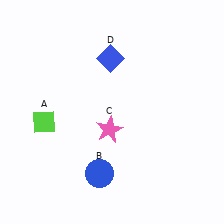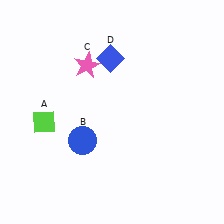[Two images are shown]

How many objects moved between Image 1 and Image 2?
2 objects moved between the two images.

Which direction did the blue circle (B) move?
The blue circle (B) moved up.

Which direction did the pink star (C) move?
The pink star (C) moved up.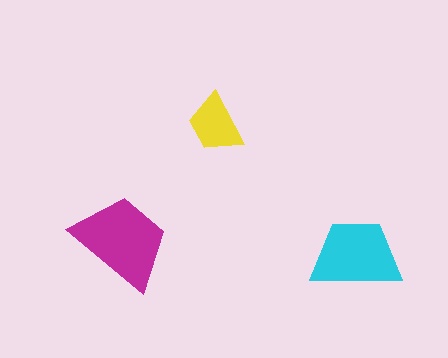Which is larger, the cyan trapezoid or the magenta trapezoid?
The magenta one.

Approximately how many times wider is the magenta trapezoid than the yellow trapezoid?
About 1.5 times wider.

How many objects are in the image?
There are 3 objects in the image.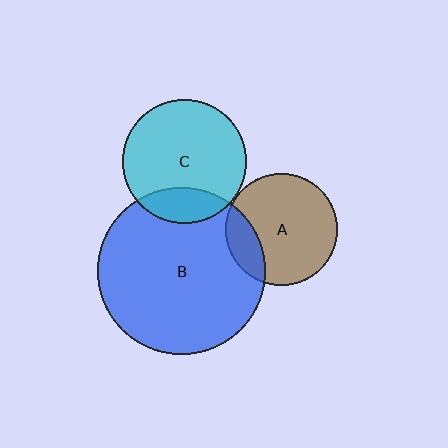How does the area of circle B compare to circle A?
Approximately 2.2 times.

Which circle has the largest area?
Circle B (blue).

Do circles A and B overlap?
Yes.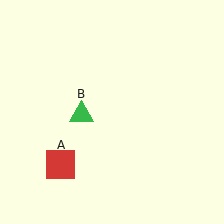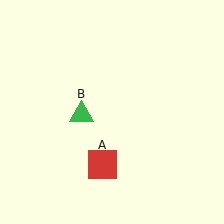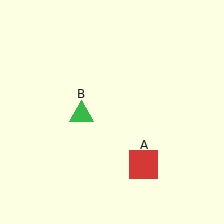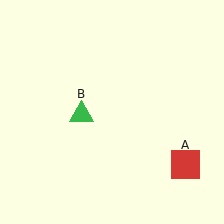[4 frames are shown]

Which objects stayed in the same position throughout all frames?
Green triangle (object B) remained stationary.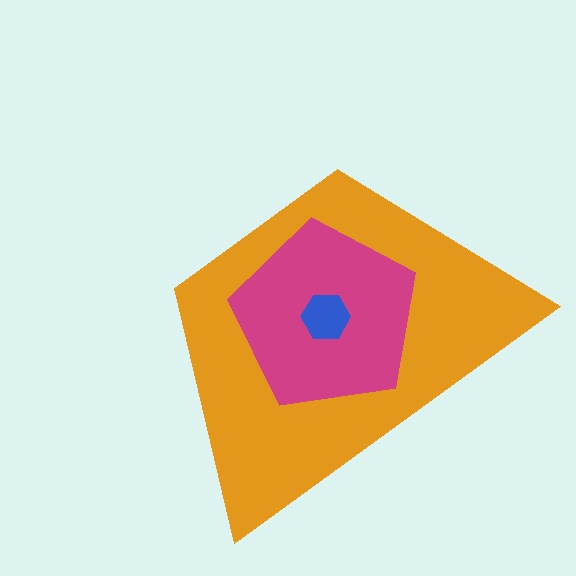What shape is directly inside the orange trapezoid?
The magenta pentagon.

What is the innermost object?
The blue hexagon.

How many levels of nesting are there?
3.